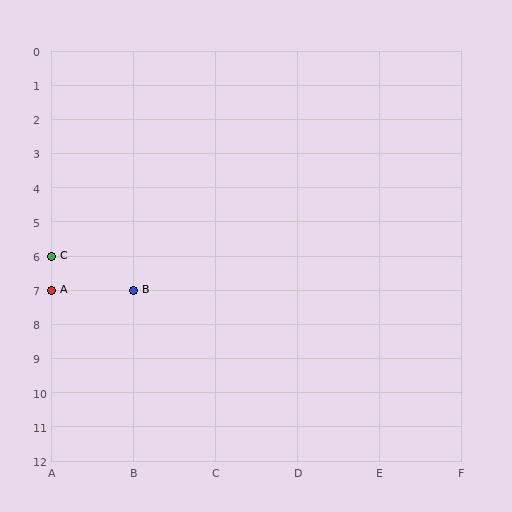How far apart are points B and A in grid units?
Points B and A are 1 column apart.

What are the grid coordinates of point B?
Point B is at grid coordinates (B, 7).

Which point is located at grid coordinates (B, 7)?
Point B is at (B, 7).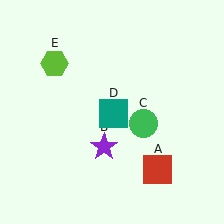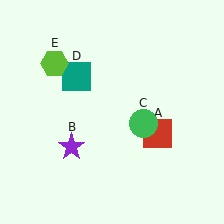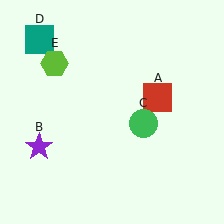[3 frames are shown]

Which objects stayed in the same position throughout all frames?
Green circle (object C) and lime hexagon (object E) remained stationary.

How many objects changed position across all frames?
3 objects changed position: red square (object A), purple star (object B), teal square (object D).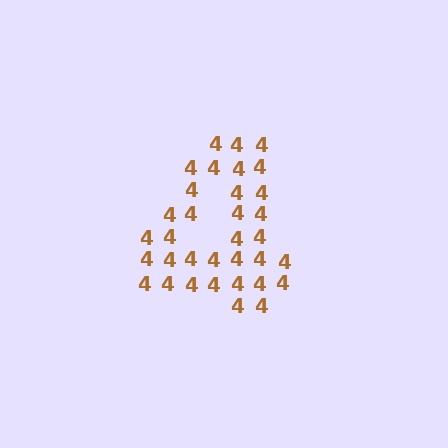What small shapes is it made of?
It is made of small digit 4's.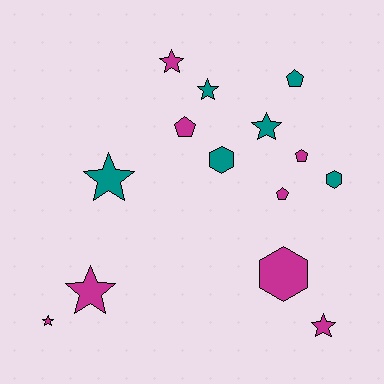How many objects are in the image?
There are 14 objects.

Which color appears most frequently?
Magenta, with 8 objects.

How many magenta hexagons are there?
There is 1 magenta hexagon.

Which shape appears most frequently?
Star, with 7 objects.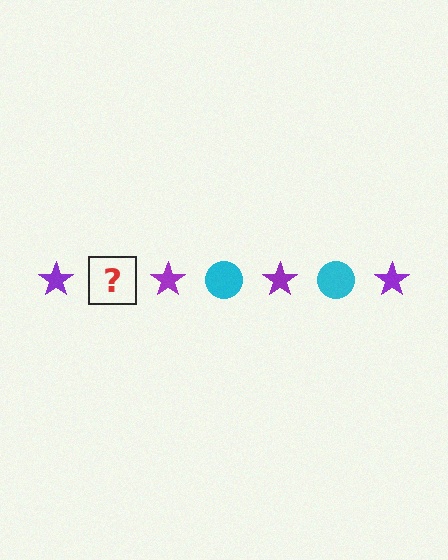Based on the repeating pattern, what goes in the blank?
The blank should be a cyan circle.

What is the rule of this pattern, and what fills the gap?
The rule is that the pattern alternates between purple star and cyan circle. The gap should be filled with a cyan circle.